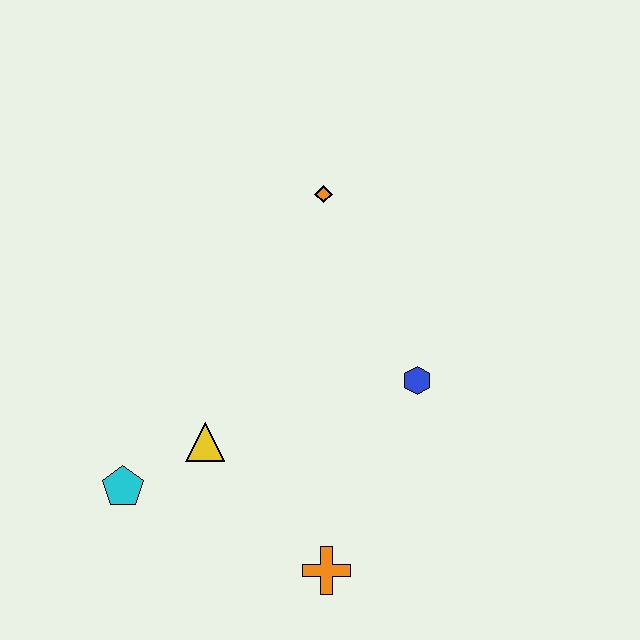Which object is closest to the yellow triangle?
The cyan pentagon is closest to the yellow triangle.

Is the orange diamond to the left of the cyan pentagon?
No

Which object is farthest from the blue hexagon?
The cyan pentagon is farthest from the blue hexagon.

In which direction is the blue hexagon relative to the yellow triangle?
The blue hexagon is to the right of the yellow triangle.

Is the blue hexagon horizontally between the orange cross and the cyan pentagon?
No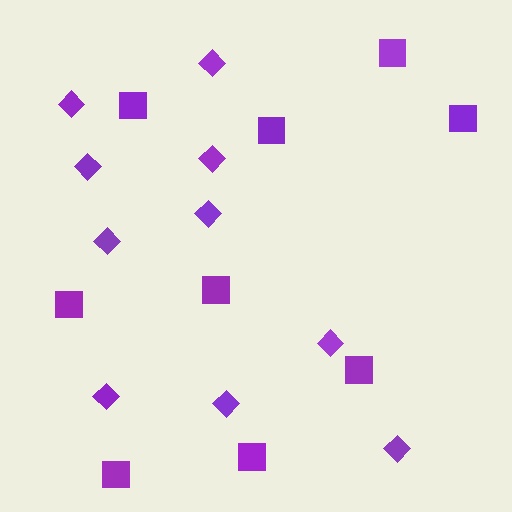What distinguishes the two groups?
There are 2 groups: one group of squares (9) and one group of diamonds (10).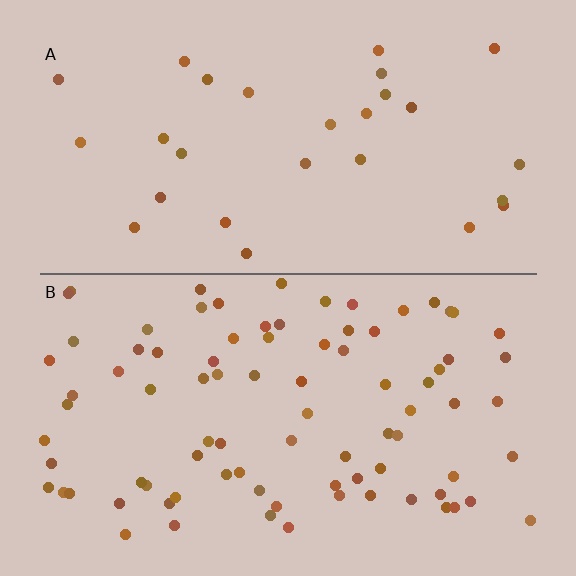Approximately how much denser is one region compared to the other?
Approximately 3.0× — region B over region A.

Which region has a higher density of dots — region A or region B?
B (the bottom).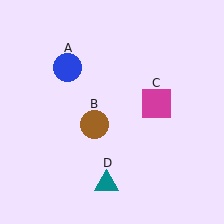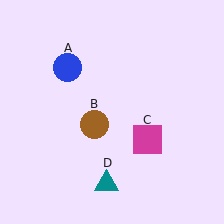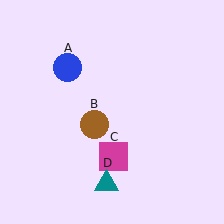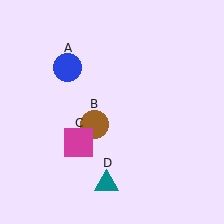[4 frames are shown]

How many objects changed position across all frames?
1 object changed position: magenta square (object C).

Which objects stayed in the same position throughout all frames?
Blue circle (object A) and brown circle (object B) and teal triangle (object D) remained stationary.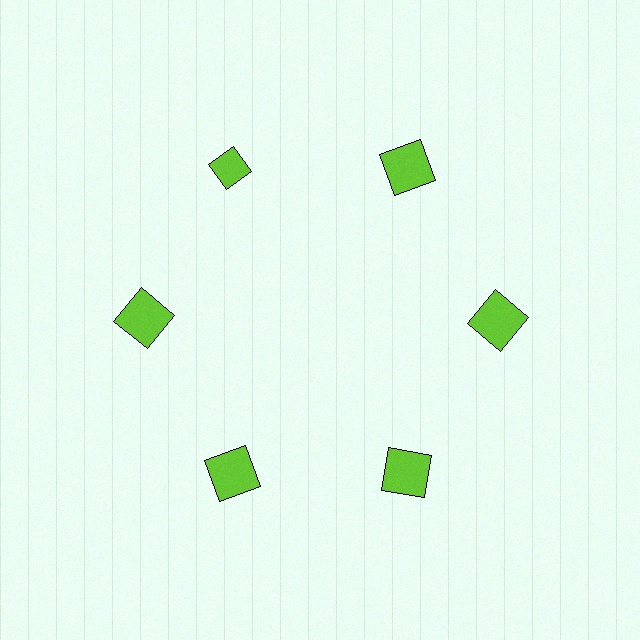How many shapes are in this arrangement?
There are 6 shapes arranged in a ring pattern.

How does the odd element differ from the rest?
It has a different shape: diamond instead of square.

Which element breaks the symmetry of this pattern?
The lime diamond at roughly the 11 o'clock position breaks the symmetry. All other shapes are lime squares.